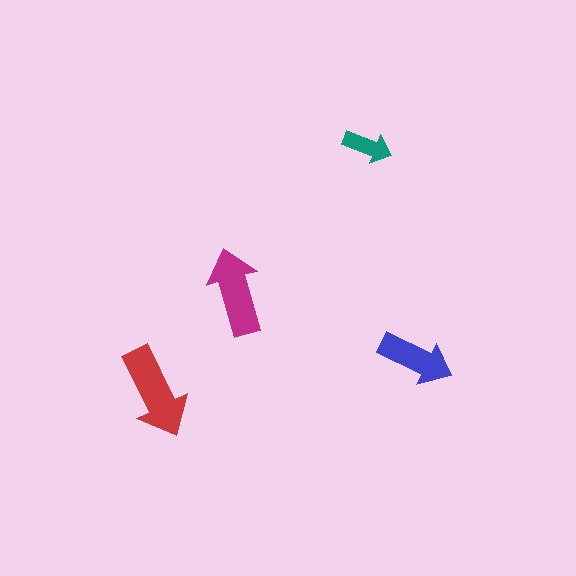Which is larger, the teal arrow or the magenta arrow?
The magenta one.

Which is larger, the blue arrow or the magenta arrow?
The magenta one.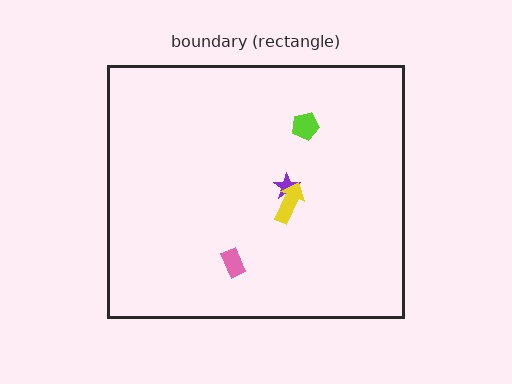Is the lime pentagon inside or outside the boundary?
Inside.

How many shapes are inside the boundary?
4 inside, 0 outside.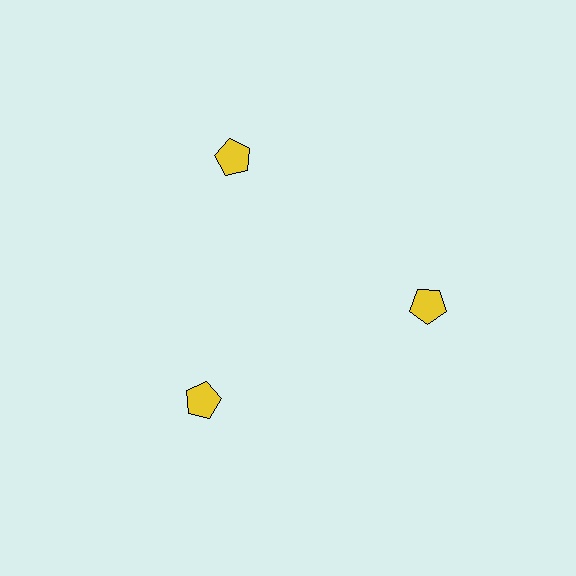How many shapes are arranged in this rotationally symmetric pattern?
There are 3 shapes, arranged in 3 groups of 1.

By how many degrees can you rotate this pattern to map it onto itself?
The pattern maps onto itself every 120 degrees of rotation.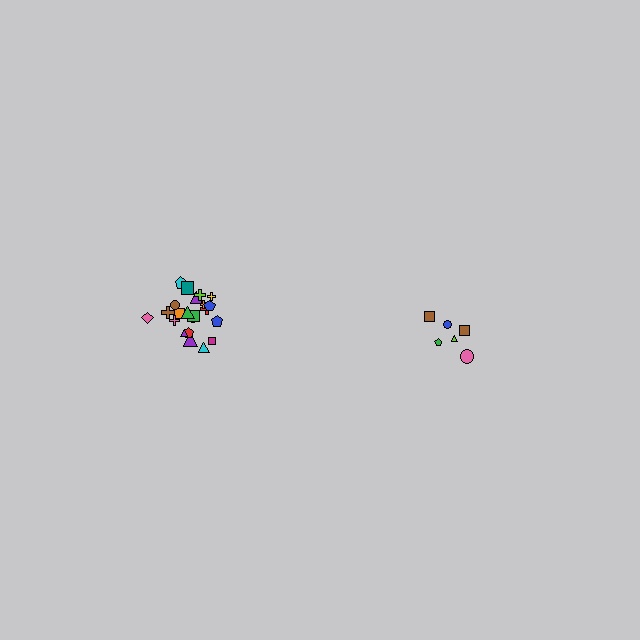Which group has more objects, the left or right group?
The left group.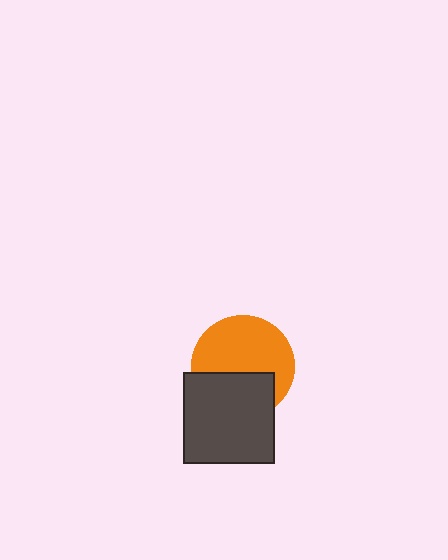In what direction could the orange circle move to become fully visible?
The orange circle could move up. That would shift it out from behind the dark gray square entirely.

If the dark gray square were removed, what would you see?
You would see the complete orange circle.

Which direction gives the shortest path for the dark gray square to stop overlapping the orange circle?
Moving down gives the shortest separation.